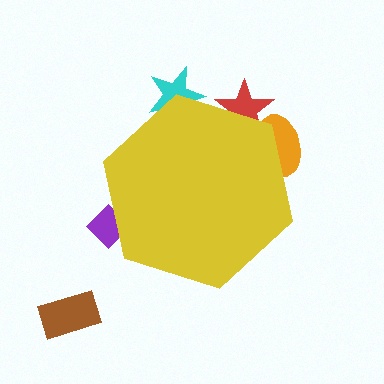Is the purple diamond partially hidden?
Yes, the purple diamond is partially hidden behind the yellow hexagon.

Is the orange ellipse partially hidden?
Yes, the orange ellipse is partially hidden behind the yellow hexagon.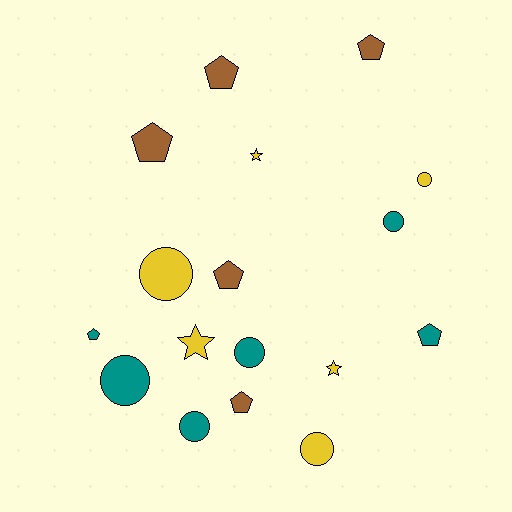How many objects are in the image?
There are 17 objects.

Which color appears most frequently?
Teal, with 6 objects.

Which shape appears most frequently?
Pentagon, with 7 objects.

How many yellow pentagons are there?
There are no yellow pentagons.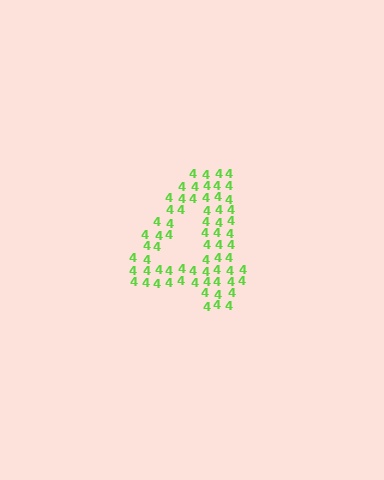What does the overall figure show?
The overall figure shows the digit 4.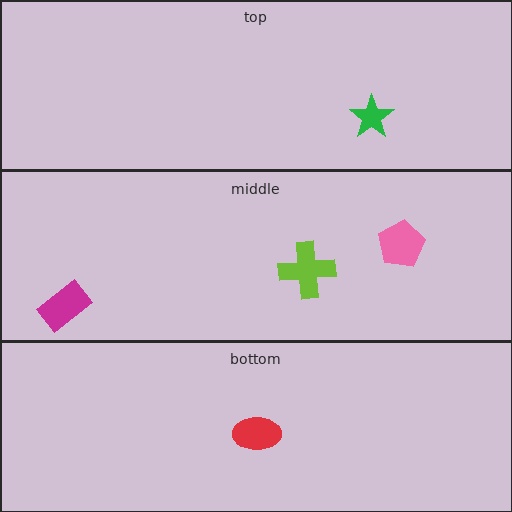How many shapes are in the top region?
1.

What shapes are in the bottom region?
The red ellipse.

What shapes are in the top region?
The green star.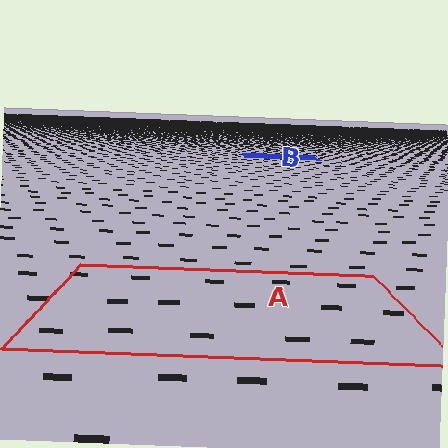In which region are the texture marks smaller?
The texture marks are smaller in region B, because it is farther away.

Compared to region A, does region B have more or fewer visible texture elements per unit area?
Region B has more texture elements per unit area — they are packed more densely because it is farther away.